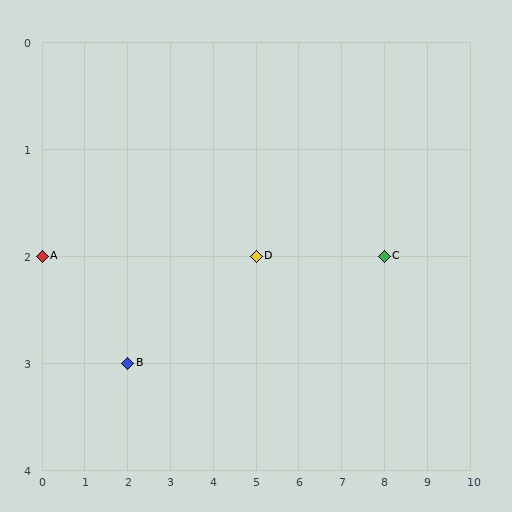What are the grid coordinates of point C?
Point C is at grid coordinates (8, 2).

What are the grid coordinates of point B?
Point B is at grid coordinates (2, 3).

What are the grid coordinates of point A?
Point A is at grid coordinates (0, 2).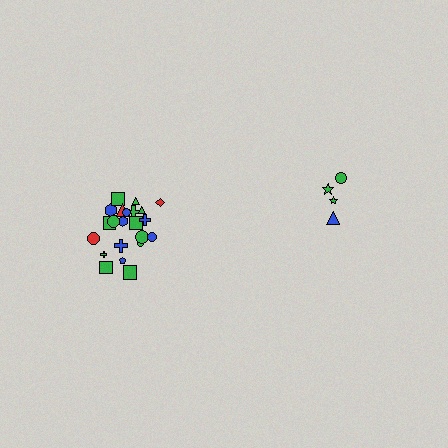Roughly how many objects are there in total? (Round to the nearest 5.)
Roughly 25 objects in total.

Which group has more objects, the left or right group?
The left group.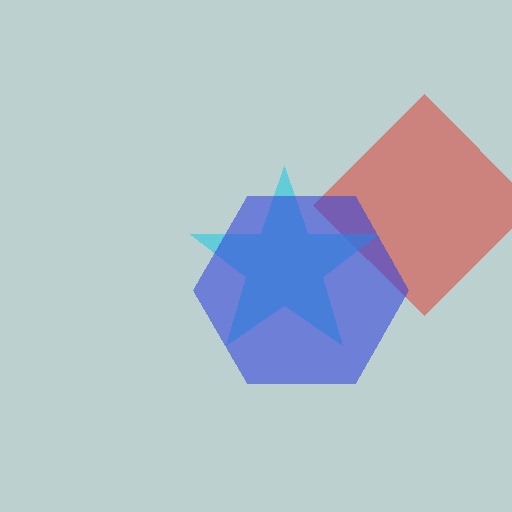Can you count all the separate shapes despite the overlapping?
Yes, there are 3 separate shapes.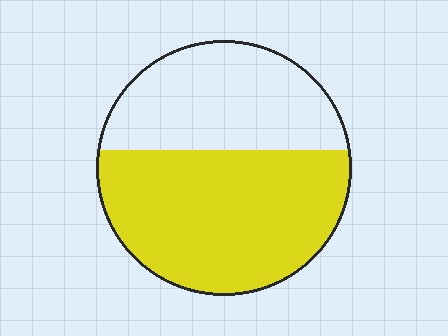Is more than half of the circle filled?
Yes.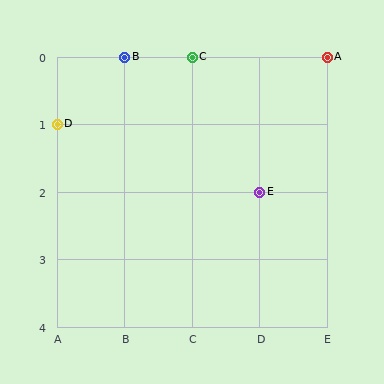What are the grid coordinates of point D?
Point D is at grid coordinates (A, 1).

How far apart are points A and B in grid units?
Points A and B are 3 columns apart.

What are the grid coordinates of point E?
Point E is at grid coordinates (D, 2).